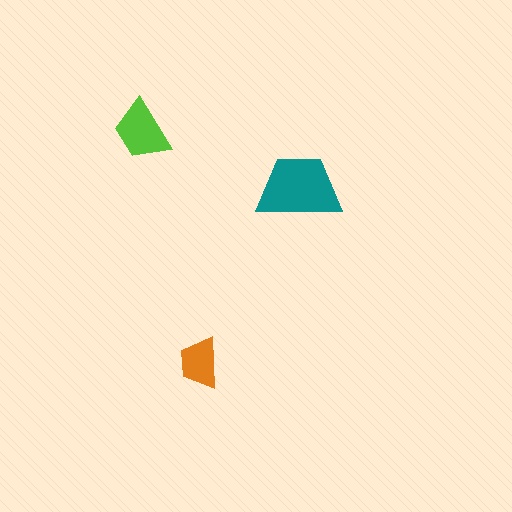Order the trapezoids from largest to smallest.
the teal one, the lime one, the orange one.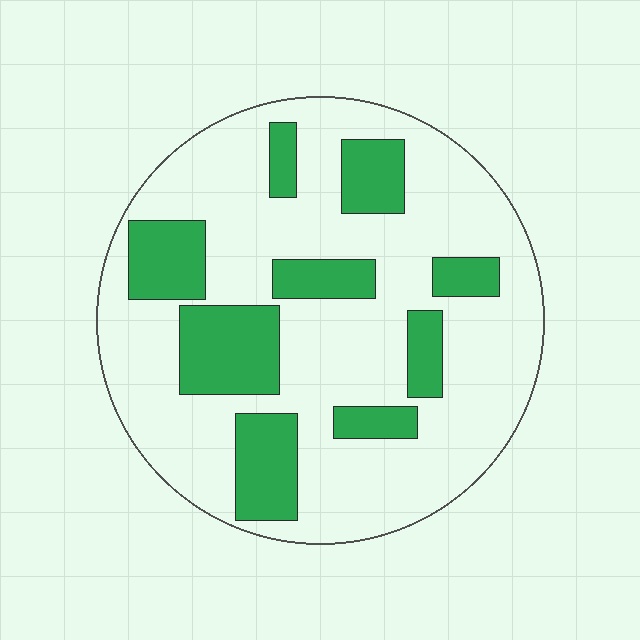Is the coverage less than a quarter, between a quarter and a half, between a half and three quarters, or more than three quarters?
Between a quarter and a half.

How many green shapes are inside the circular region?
9.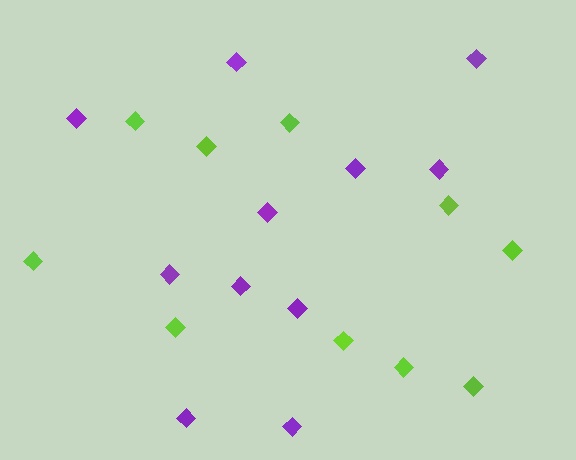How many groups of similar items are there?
There are 2 groups: one group of purple diamonds (11) and one group of lime diamonds (10).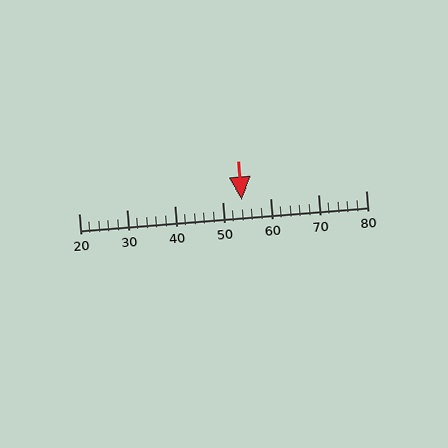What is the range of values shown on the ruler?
The ruler shows values from 20 to 80.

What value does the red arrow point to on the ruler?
The red arrow points to approximately 54.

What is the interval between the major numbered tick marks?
The major tick marks are spaced 10 units apart.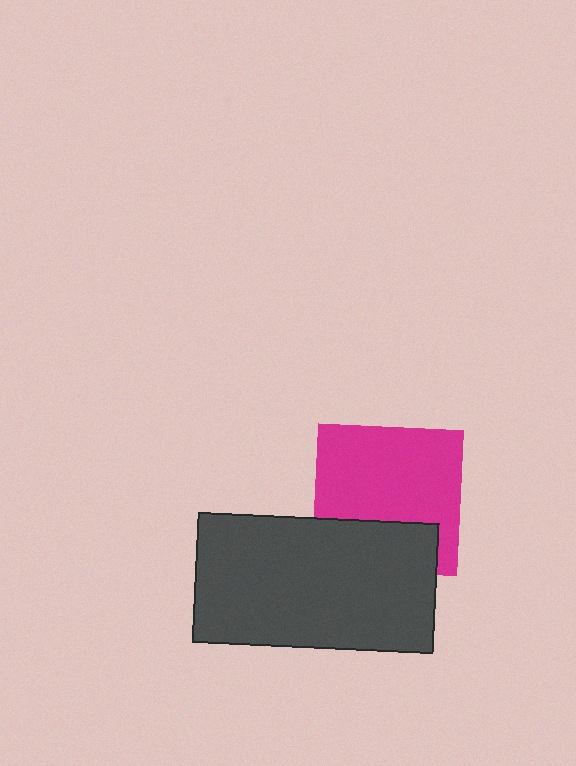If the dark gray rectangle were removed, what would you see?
You would see the complete magenta square.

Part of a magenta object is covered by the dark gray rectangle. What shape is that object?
It is a square.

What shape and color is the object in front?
The object in front is a dark gray rectangle.